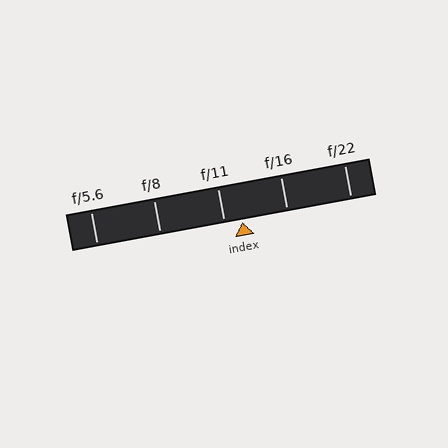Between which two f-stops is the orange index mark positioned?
The index mark is between f/11 and f/16.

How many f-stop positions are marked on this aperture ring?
There are 5 f-stop positions marked.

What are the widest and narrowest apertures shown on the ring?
The widest aperture shown is f/5.6 and the narrowest is f/22.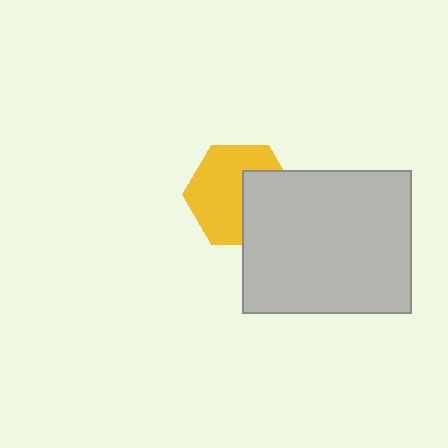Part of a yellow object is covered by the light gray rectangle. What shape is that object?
It is a hexagon.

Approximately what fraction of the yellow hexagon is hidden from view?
Roughly 39% of the yellow hexagon is hidden behind the light gray rectangle.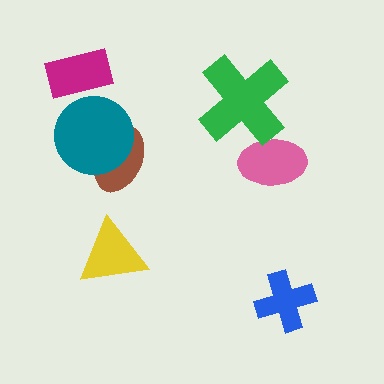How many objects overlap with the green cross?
1 object overlaps with the green cross.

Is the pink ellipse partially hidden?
Yes, it is partially covered by another shape.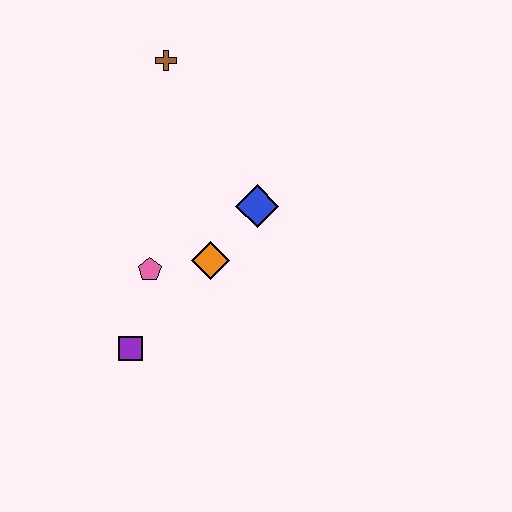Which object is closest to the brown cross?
The blue diamond is closest to the brown cross.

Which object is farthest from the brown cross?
The purple square is farthest from the brown cross.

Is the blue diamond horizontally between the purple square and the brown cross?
No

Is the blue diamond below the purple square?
No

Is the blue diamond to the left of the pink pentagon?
No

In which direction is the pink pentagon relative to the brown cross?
The pink pentagon is below the brown cross.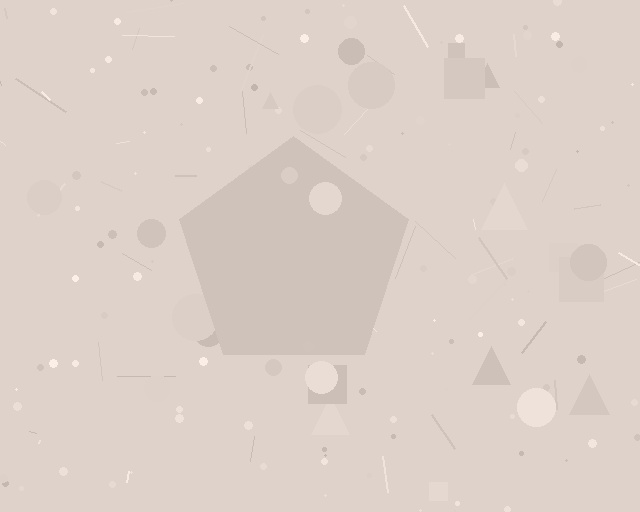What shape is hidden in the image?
A pentagon is hidden in the image.